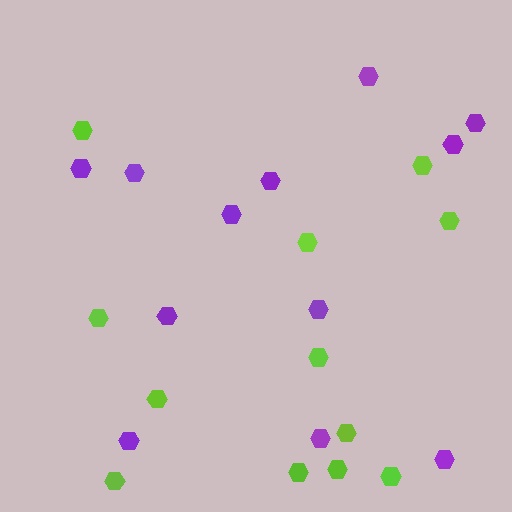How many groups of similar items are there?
There are 2 groups: one group of purple hexagons (12) and one group of lime hexagons (12).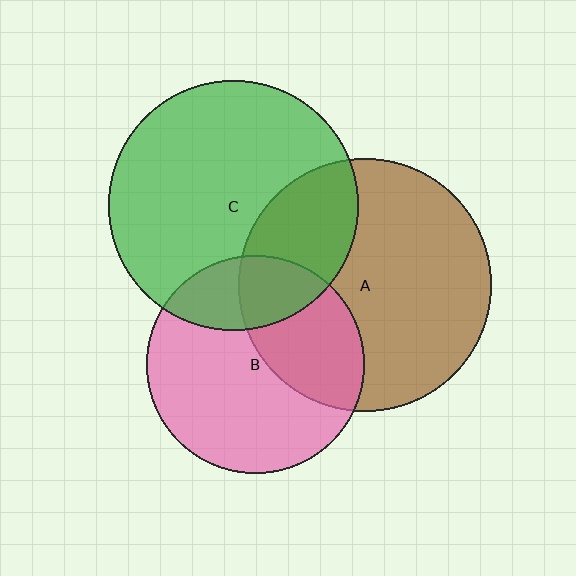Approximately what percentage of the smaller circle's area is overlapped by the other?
Approximately 30%.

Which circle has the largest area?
Circle A (brown).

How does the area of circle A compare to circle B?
Approximately 1.3 times.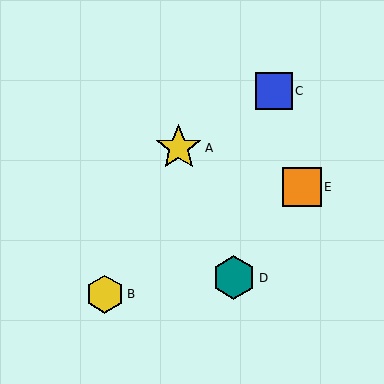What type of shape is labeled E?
Shape E is an orange square.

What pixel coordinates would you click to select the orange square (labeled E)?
Click at (302, 187) to select the orange square E.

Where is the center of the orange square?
The center of the orange square is at (302, 187).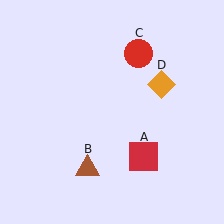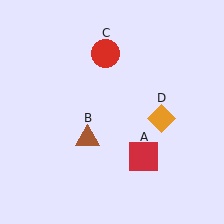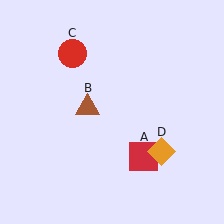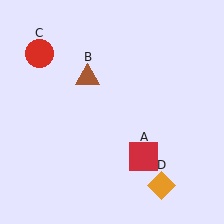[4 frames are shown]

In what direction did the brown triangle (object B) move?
The brown triangle (object B) moved up.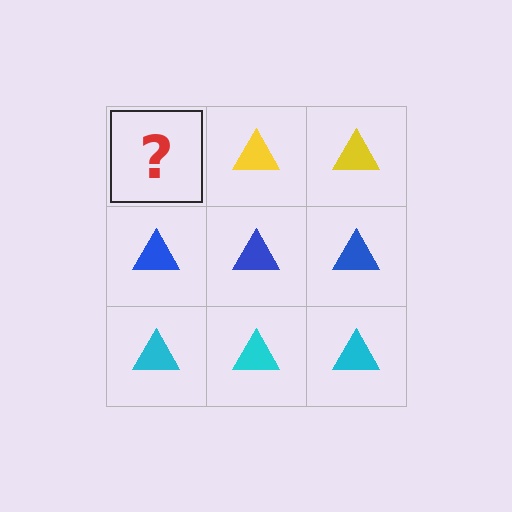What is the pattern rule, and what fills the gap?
The rule is that each row has a consistent color. The gap should be filled with a yellow triangle.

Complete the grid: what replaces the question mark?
The question mark should be replaced with a yellow triangle.